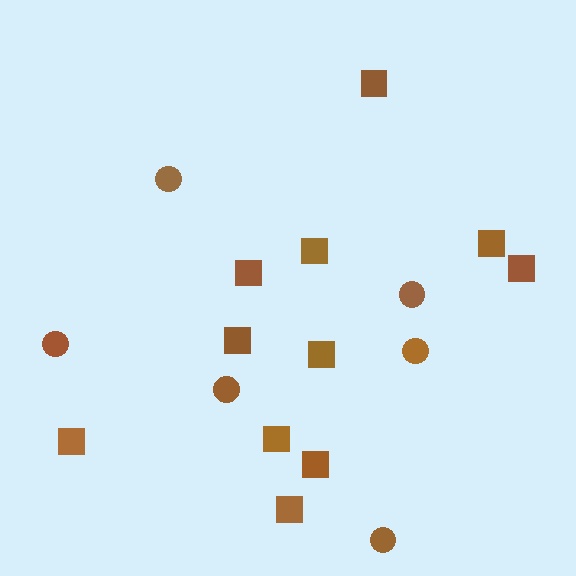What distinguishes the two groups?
There are 2 groups: one group of squares (11) and one group of circles (6).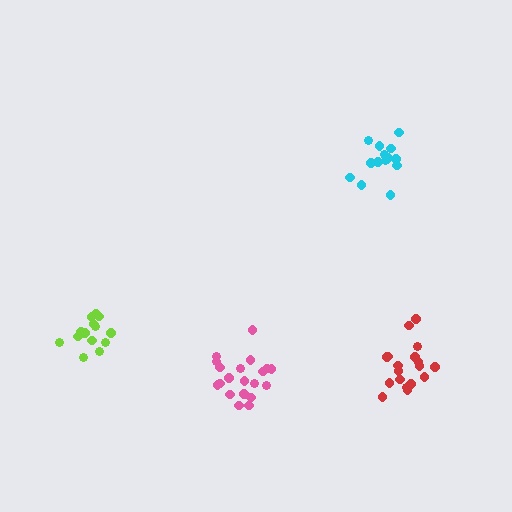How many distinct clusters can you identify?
There are 4 distinct clusters.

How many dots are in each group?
Group 1: 20 dots, Group 2: 14 dots, Group 3: 14 dots, Group 4: 18 dots (66 total).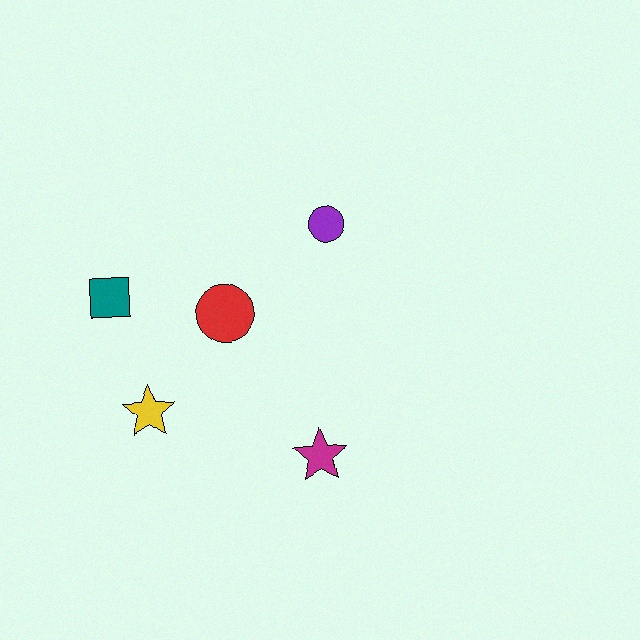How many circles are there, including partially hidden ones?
There are 2 circles.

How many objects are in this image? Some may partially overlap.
There are 5 objects.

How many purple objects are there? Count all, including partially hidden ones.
There is 1 purple object.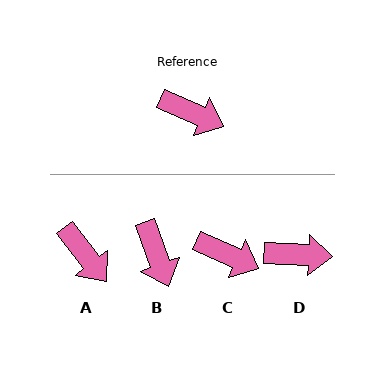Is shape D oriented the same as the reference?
No, it is off by about 21 degrees.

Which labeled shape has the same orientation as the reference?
C.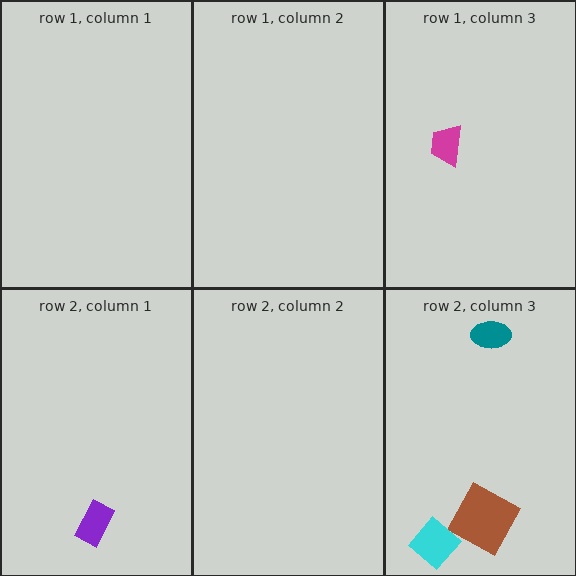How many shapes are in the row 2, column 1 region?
1.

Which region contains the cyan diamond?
The row 2, column 3 region.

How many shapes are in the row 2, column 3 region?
3.